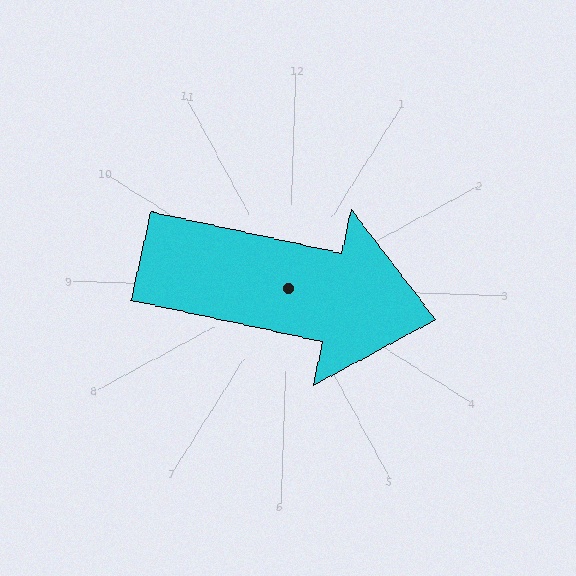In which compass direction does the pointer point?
East.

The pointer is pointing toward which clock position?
Roughly 3 o'clock.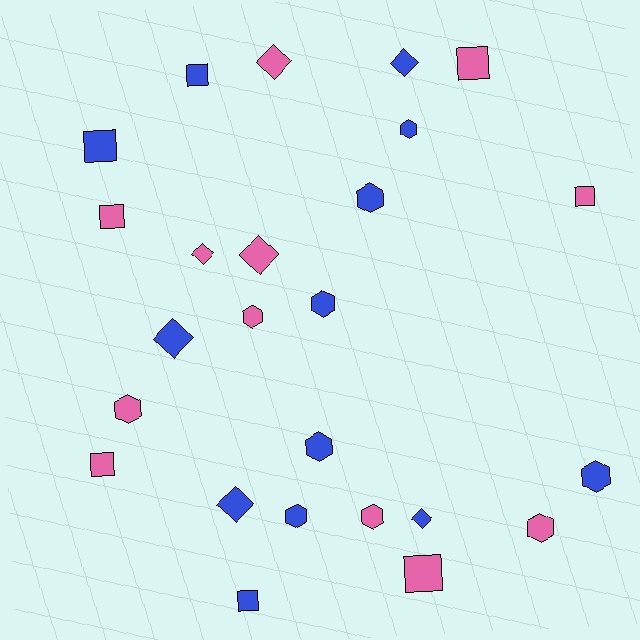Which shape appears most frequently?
Hexagon, with 10 objects.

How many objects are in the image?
There are 25 objects.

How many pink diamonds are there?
There are 3 pink diamonds.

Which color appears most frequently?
Blue, with 13 objects.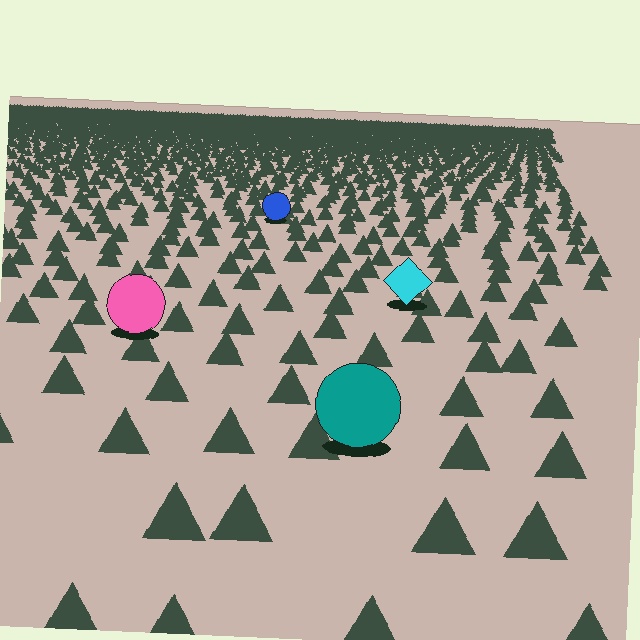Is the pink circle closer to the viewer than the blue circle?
Yes. The pink circle is closer — you can tell from the texture gradient: the ground texture is coarser near it.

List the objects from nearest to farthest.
From nearest to farthest: the teal circle, the pink circle, the cyan diamond, the blue circle.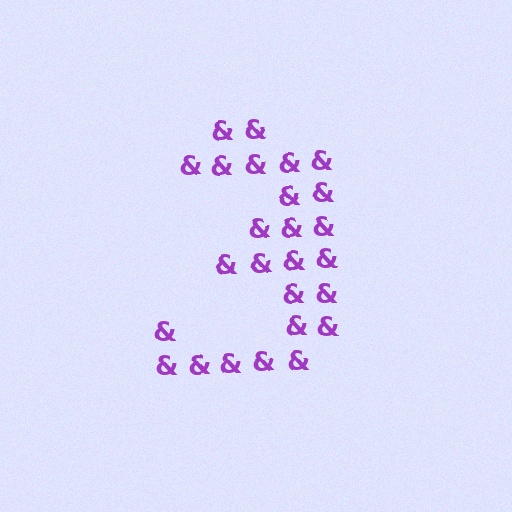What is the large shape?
The large shape is the digit 3.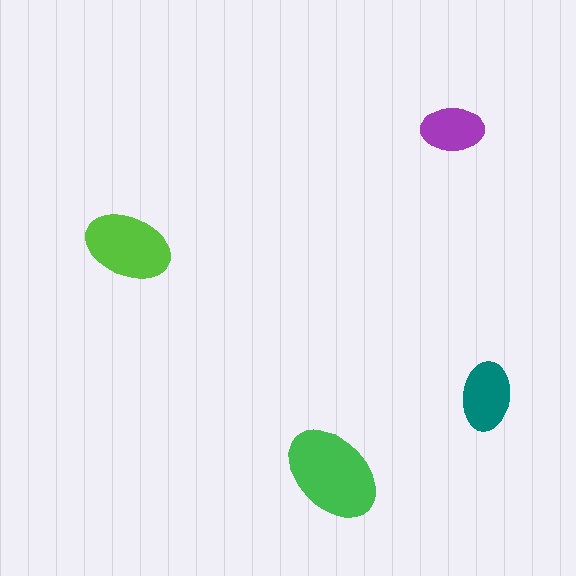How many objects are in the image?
There are 4 objects in the image.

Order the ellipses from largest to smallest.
the green one, the lime one, the teal one, the purple one.